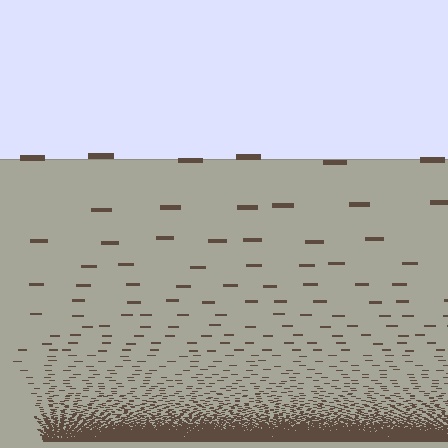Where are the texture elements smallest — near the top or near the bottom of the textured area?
Near the bottom.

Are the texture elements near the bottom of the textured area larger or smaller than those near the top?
Smaller. The gradient is inverted — elements near the bottom are smaller and denser.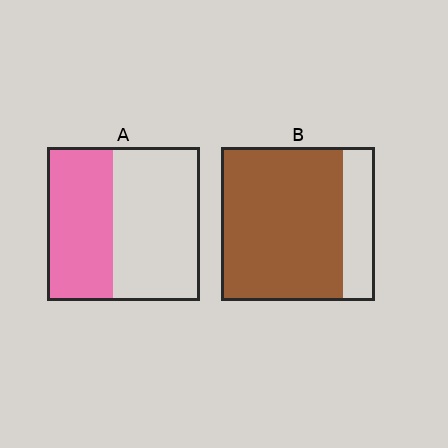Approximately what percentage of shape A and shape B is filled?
A is approximately 45% and B is approximately 80%.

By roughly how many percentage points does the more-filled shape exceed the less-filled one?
By roughly 35 percentage points (B over A).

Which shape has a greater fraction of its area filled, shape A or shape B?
Shape B.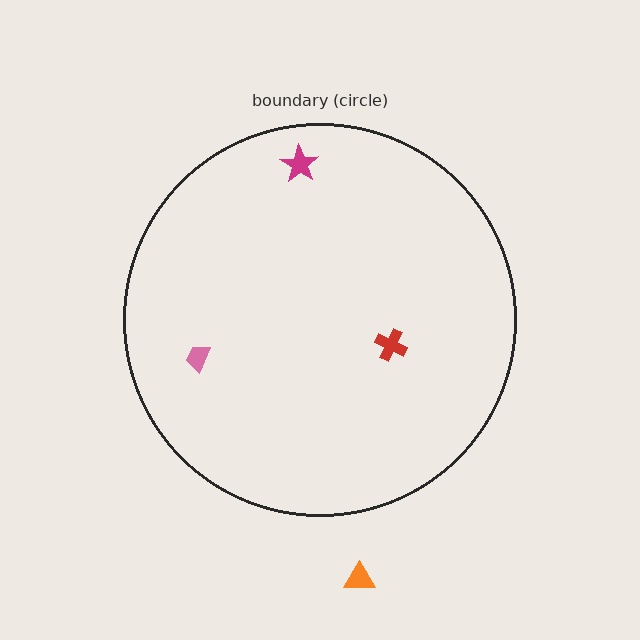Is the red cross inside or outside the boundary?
Inside.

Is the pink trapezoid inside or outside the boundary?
Inside.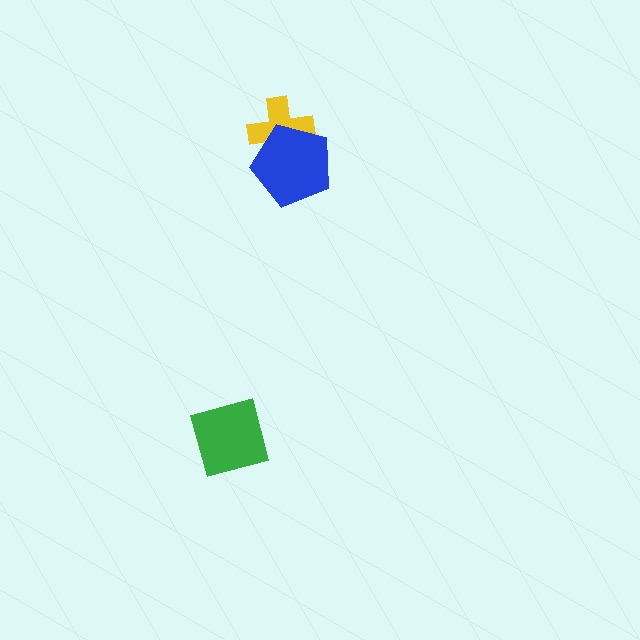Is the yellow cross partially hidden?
Yes, it is partially covered by another shape.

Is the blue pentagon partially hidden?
No, no other shape covers it.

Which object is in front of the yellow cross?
The blue pentagon is in front of the yellow cross.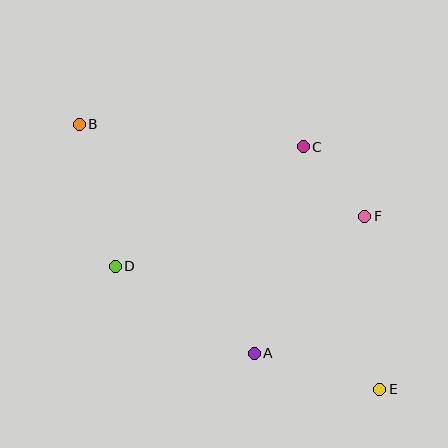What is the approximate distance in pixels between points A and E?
The distance between A and E is approximately 131 pixels.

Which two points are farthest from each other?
Points B and E are farthest from each other.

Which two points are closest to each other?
Points C and F are closest to each other.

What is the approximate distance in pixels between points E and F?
The distance between E and F is approximately 174 pixels.